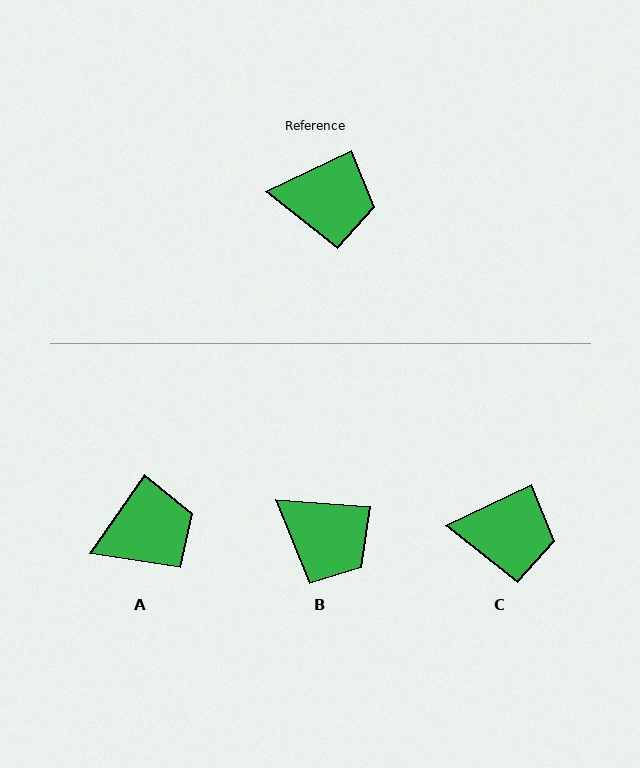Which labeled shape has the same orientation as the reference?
C.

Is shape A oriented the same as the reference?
No, it is off by about 29 degrees.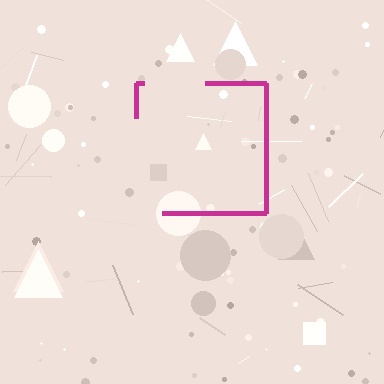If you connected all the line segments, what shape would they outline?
They would outline a square.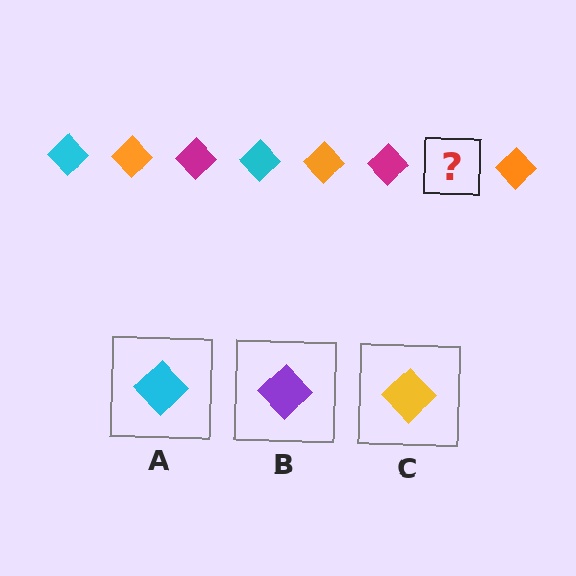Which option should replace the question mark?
Option A.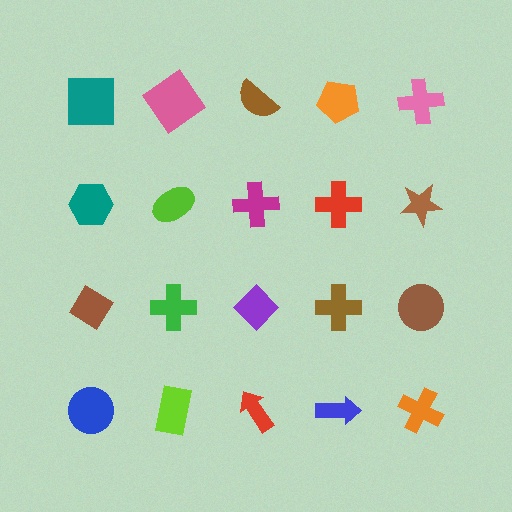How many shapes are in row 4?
5 shapes.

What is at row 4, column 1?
A blue circle.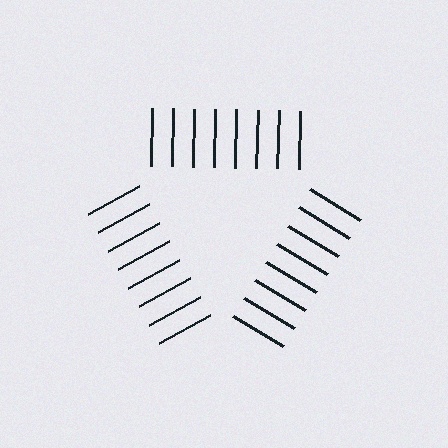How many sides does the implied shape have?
3 sides — the line-ends trace a triangle.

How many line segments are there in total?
24 — 8 along each of the 3 edges.